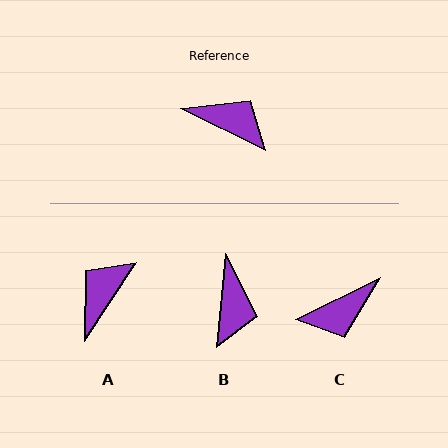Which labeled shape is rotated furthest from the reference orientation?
C, about 127 degrees away.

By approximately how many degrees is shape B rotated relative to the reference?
Approximately 69 degrees clockwise.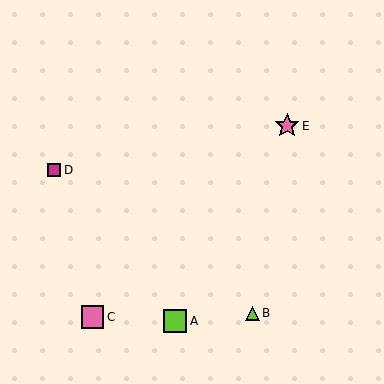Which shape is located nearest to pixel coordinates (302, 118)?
The pink star (labeled E) at (287, 126) is nearest to that location.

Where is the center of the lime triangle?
The center of the lime triangle is at (252, 313).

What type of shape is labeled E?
Shape E is a pink star.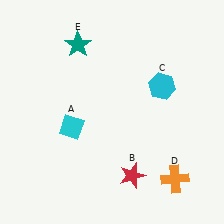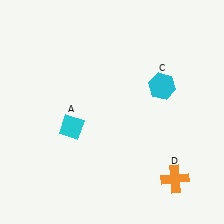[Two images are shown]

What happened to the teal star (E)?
The teal star (E) was removed in Image 2. It was in the top-left area of Image 1.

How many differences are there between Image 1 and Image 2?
There are 2 differences between the two images.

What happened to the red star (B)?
The red star (B) was removed in Image 2. It was in the bottom-right area of Image 1.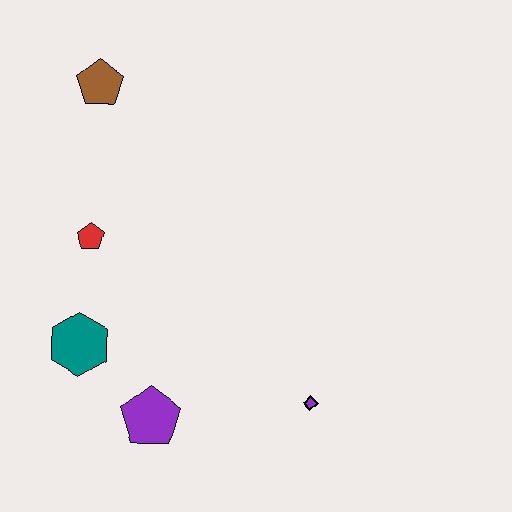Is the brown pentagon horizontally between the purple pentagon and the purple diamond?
No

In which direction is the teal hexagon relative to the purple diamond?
The teal hexagon is to the left of the purple diamond.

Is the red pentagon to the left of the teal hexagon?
No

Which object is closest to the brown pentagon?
The red pentagon is closest to the brown pentagon.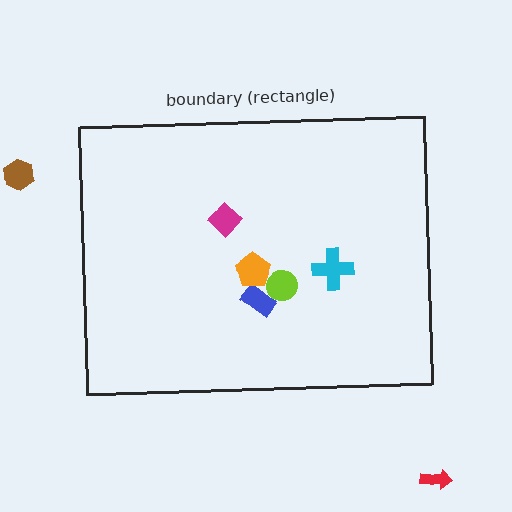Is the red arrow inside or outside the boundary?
Outside.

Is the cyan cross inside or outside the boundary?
Inside.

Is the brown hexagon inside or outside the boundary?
Outside.